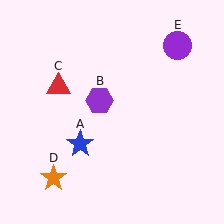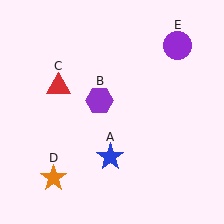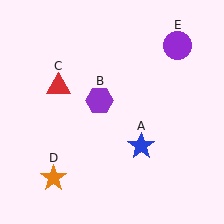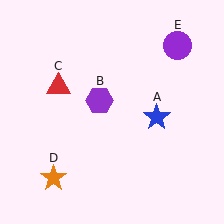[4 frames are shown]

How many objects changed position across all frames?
1 object changed position: blue star (object A).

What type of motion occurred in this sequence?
The blue star (object A) rotated counterclockwise around the center of the scene.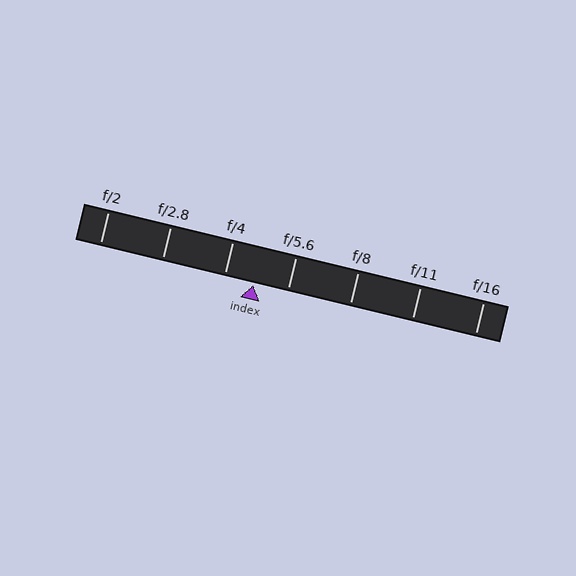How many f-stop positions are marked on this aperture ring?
There are 7 f-stop positions marked.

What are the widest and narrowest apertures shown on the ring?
The widest aperture shown is f/2 and the narrowest is f/16.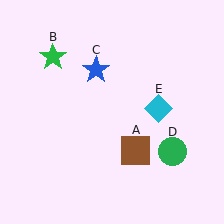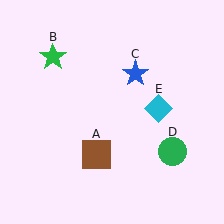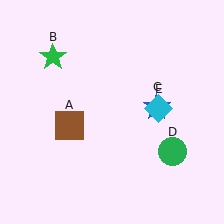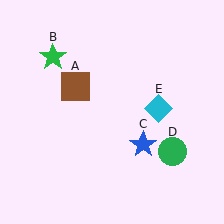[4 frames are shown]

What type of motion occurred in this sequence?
The brown square (object A), blue star (object C) rotated clockwise around the center of the scene.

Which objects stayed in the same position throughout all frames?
Green star (object B) and green circle (object D) and cyan diamond (object E) remained stationary.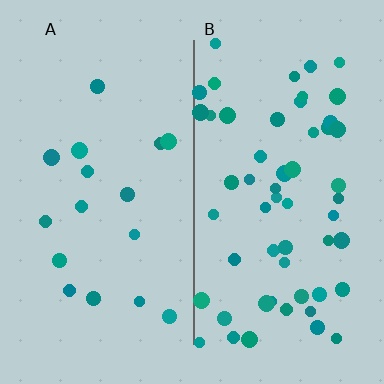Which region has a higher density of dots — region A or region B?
B (the right).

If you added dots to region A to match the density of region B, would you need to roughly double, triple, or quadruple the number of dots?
Approximately triple.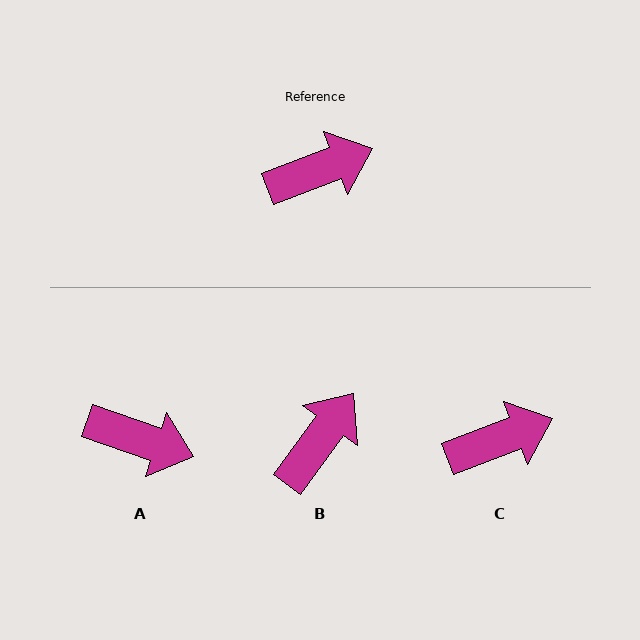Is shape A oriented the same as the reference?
No, it is off by about 40 degrees.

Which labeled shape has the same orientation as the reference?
C.